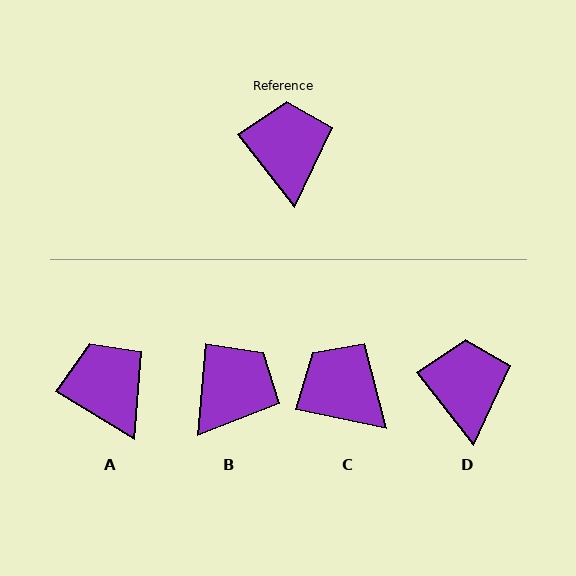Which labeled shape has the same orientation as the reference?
D.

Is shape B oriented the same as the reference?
No, it is off by about 43 degrees.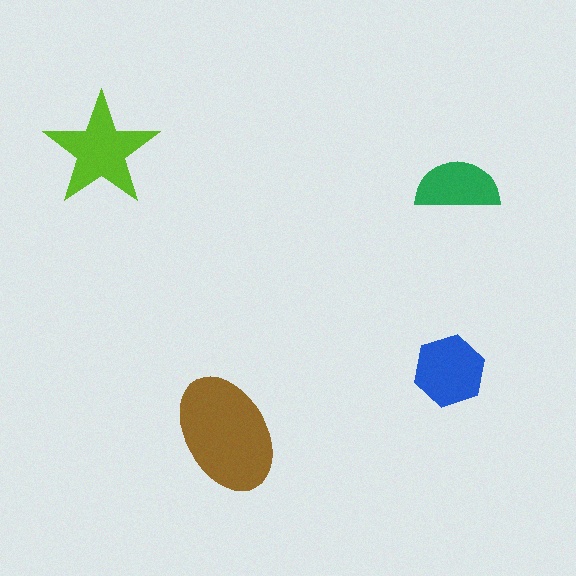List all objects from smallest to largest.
The green semicircle, the blue hexagon, the lime star, the brown ellipse.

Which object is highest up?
The lime star is topmost.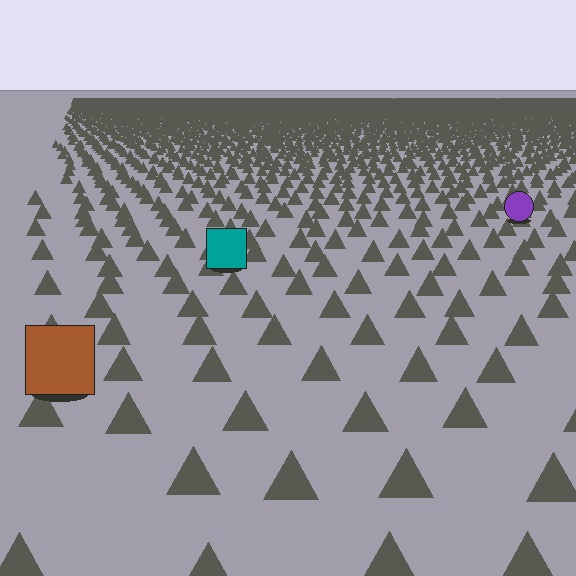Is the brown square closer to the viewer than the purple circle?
Yes. The brown square is closer — you can tell from the texture gradient: the ground texture is coarser near it.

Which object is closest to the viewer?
The brown square is closest. The texture marks near it are larger and more spread out.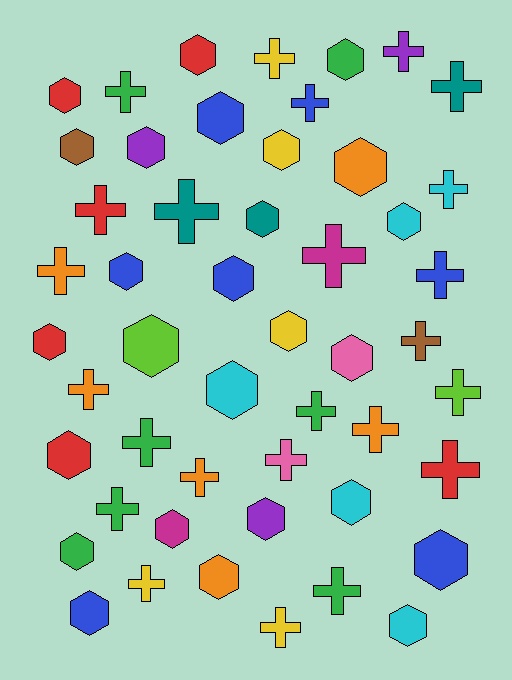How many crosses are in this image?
There are 24 crosses.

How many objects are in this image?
There are 50 objects.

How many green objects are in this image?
There are 7 green objects.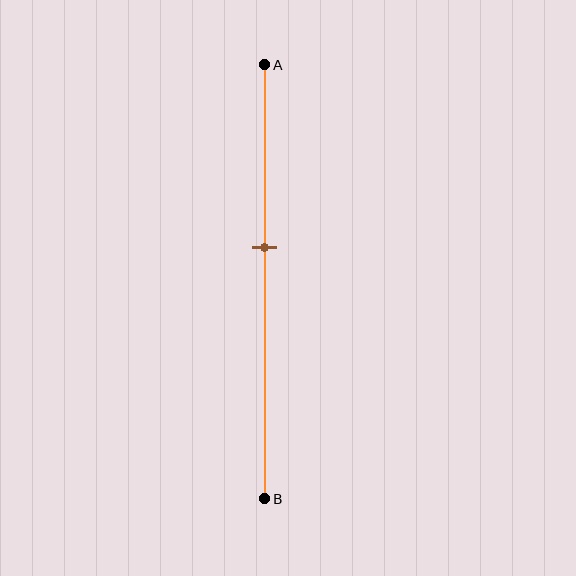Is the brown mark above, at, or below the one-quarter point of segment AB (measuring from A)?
The brown mark is below the one-quarter point of segment AB.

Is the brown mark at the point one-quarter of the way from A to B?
No, the mark is at about 40% from A, not at the 25% one-quarter point.